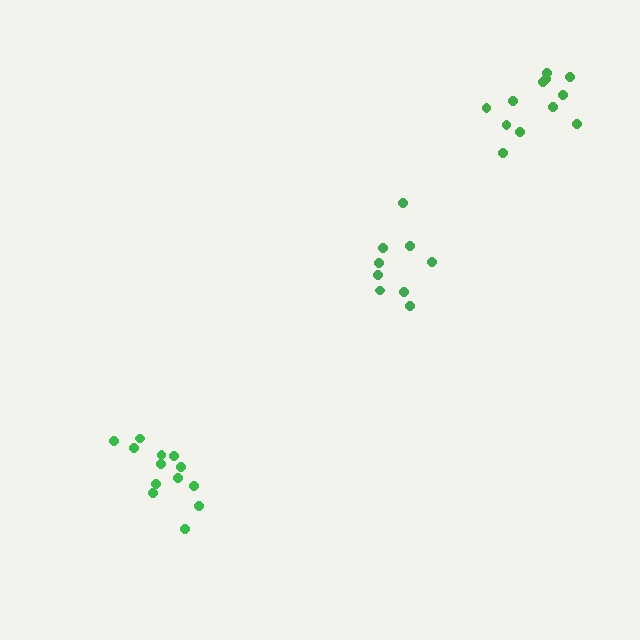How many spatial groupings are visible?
There are 3 spatial groupings.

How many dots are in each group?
Group 1: 13 dots, Group 2: 12 dots, Group 3: 9 dots (34 total).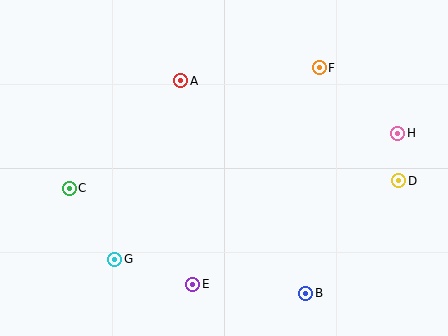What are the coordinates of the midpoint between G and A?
The midpoint between G and A is at (148, 170).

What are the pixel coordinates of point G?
Point G is at (114, 259).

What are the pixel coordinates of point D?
Point D is at (399, 181).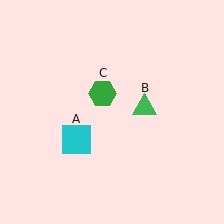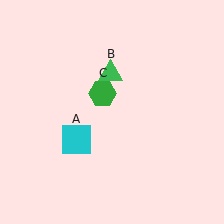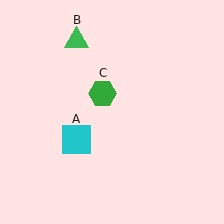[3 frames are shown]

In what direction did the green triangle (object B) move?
The green triangle (object B) moved up and to the left.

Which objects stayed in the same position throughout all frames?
Cyan square (object A) and green hexagon (object C) remained stationary.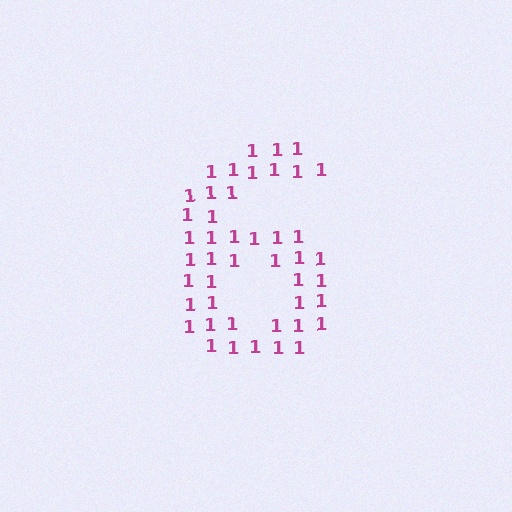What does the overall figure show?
The overall figure shows the digit 6.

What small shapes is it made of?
It is made of small digit 1's.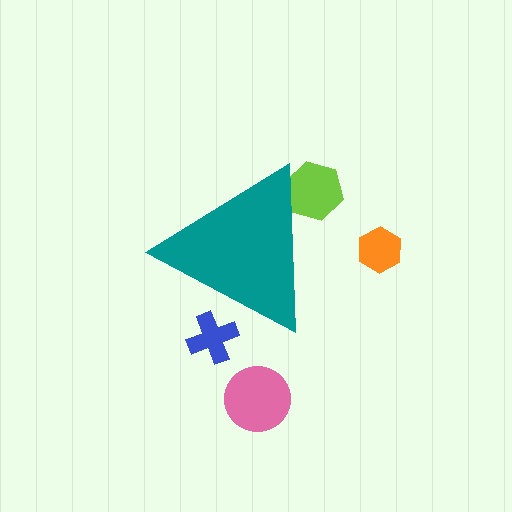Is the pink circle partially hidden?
No, the pink circle is fully visible.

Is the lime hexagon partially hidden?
Yes, the lime hexagon is partially hidden behind the teal triangle.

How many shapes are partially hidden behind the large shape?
2 shapes are partially hidden.